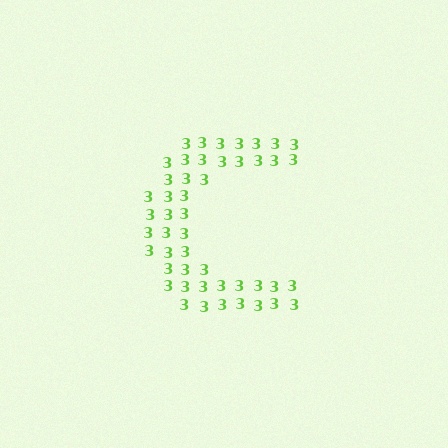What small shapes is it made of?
It is made of small digit 3's.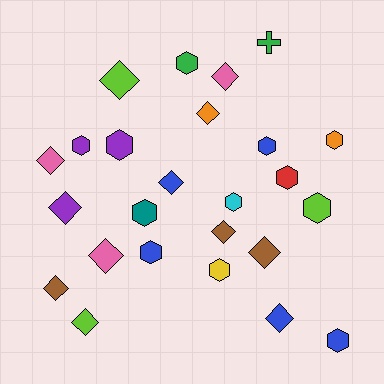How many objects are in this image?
There are 25 objects.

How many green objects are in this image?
There are 2 green objects.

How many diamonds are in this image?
There are 12 diamonds.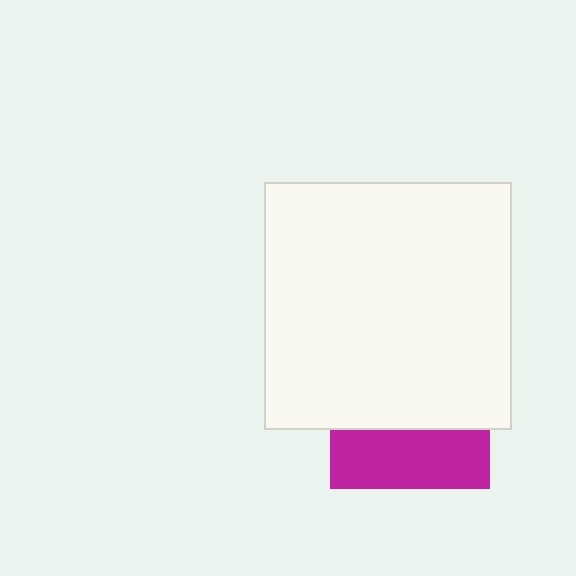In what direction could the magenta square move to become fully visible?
The magenta square could move down. That would shift it out from behind the white rectangle entirely.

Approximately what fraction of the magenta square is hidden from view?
Roughly 62% of the magenta square is hidden behind the white rectangle.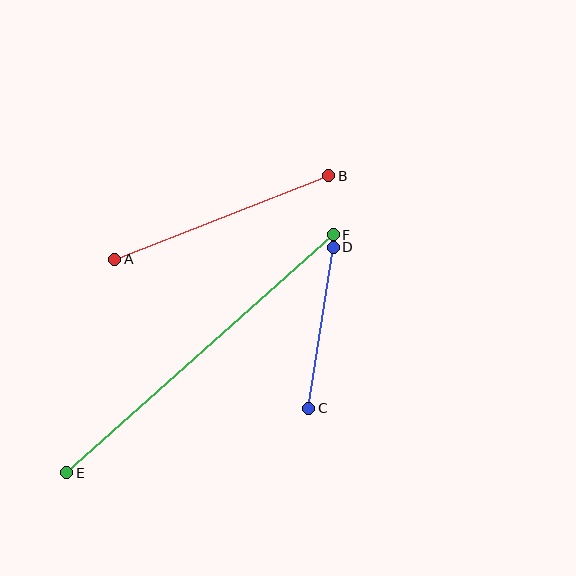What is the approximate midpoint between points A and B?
The midpoint is at approximately (222, 217) pixels.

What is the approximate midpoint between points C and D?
The midpoint is at approximately (321, 328) pixels.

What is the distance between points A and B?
The distance is approximately 229 pixels.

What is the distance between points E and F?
The distance is approximately 357 pixels.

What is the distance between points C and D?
The distance is approximately 162 pixels.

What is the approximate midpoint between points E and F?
The midpoint is at approximately (200, 354) pixels.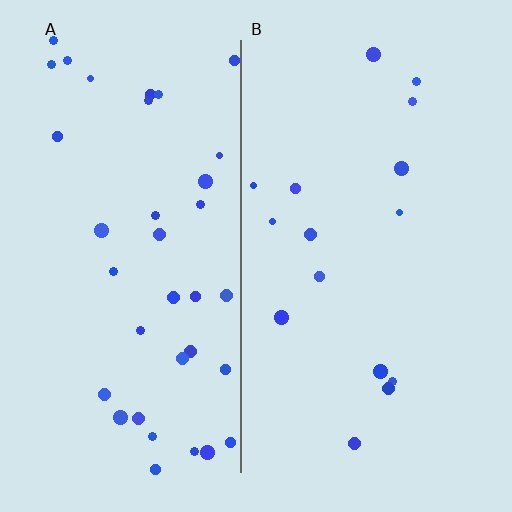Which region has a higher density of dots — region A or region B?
A (the left).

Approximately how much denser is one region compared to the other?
Approximately 2.4× — region A over region B.